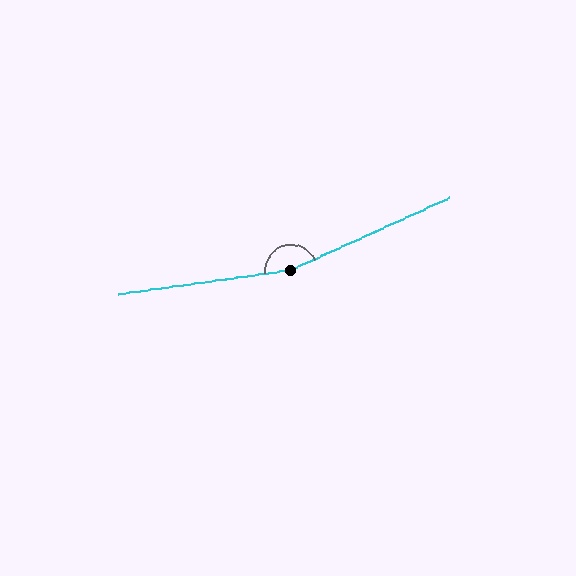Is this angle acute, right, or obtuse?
It is obtuse.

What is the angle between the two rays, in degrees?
Approximately 163 degrees.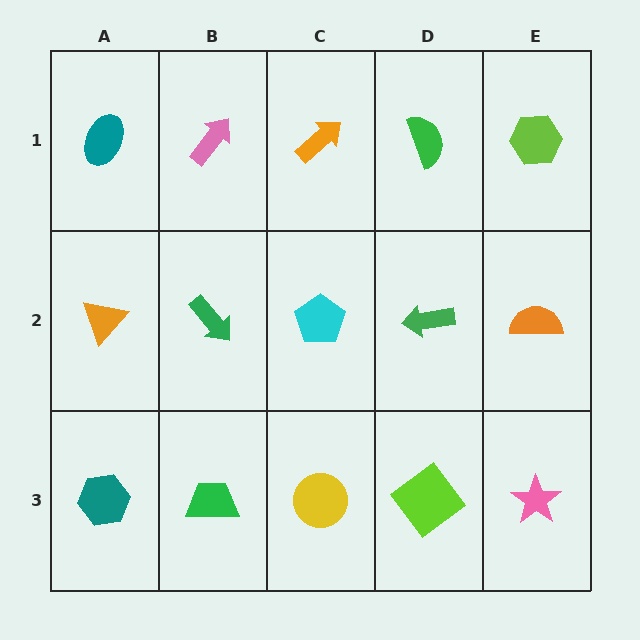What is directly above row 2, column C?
An orange arrow.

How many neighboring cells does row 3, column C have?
3.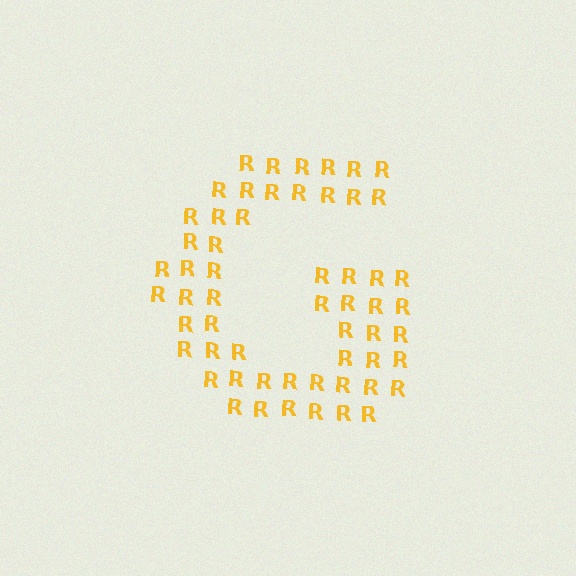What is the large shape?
The large shape is the letter G.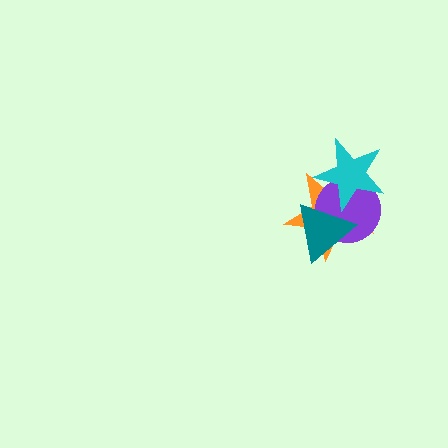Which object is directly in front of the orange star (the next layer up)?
The purple circle is directly in front of the orange star.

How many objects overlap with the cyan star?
3 objects overlap with the cyan star.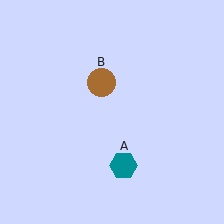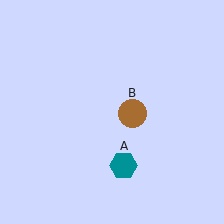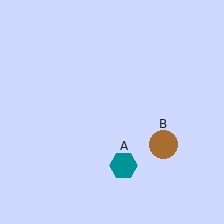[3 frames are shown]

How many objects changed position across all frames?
1 object changed position: brown circle (object B).